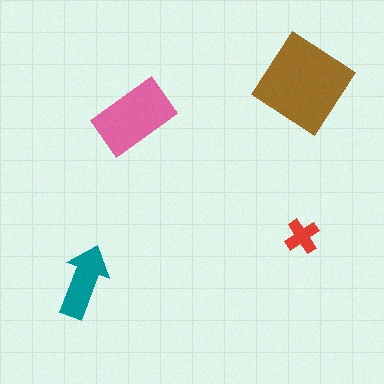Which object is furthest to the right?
The brown diamond is rightmost.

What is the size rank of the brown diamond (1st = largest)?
1st.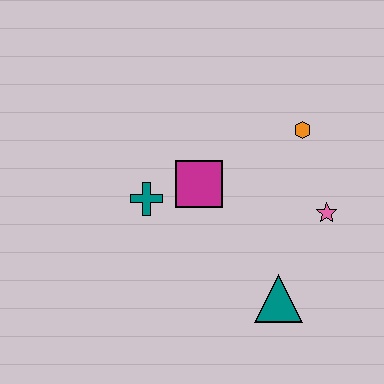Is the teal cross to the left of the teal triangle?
Yes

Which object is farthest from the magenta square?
The teal triangle is farthest from the magenta square.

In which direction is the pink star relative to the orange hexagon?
The pink star is below the orange hexagon.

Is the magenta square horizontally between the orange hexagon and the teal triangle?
No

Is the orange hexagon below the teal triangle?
No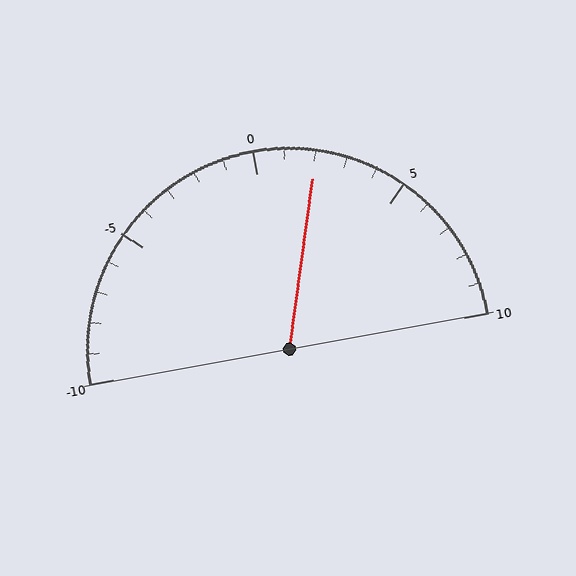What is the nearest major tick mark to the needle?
The nearest major tick mark is 0.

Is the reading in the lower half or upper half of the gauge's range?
The reading is in the upper half of the range (-10 to 10).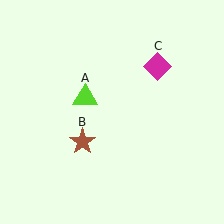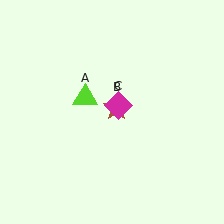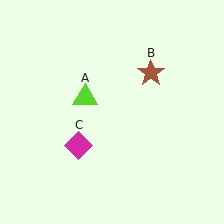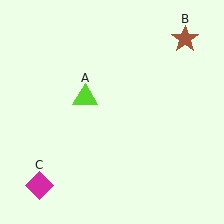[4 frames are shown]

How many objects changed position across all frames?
2 objects changed position: brown star (object B), magenta diamond (object C).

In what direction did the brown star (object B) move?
The brown star (object B) moved up and to the right.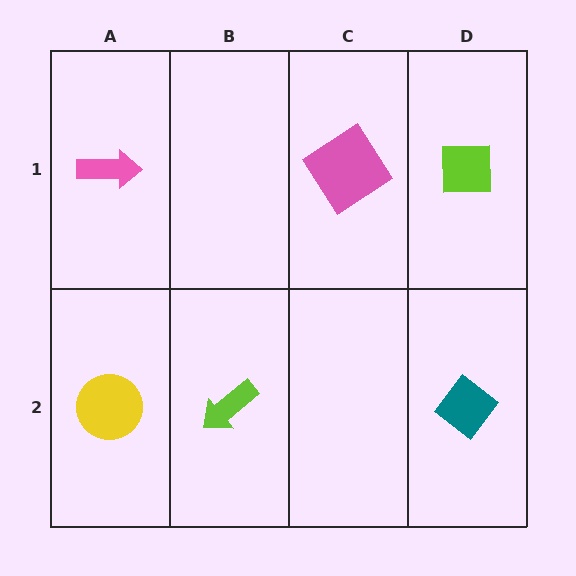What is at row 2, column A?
A yellow circle.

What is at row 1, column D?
A lime square.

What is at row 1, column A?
A pink arrow.